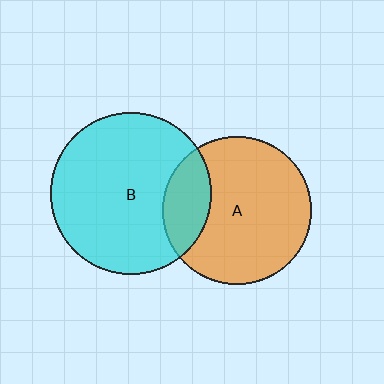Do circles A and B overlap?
Yes.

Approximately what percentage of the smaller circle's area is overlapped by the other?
Approximately 20%.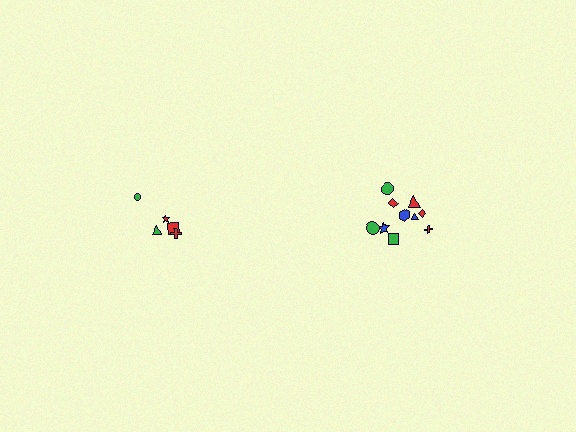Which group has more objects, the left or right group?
The right group.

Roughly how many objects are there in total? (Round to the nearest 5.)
Roughly 15 objects in total.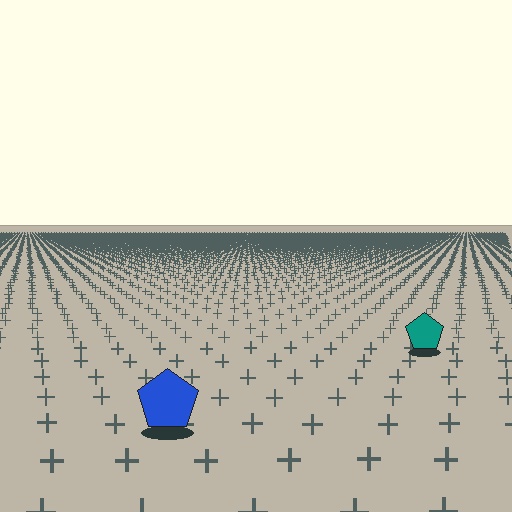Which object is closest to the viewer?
The blue pentagon is closest. The texture marks near it are larger and more spread out.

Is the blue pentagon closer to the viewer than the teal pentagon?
Yes. The blue pentagon is closer — you can tell from the texture gradient: the ground texture is coarser near it.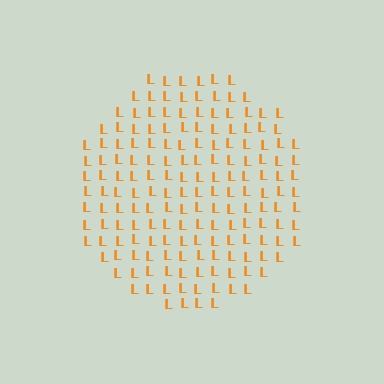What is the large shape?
The large shape is a circle.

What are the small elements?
The small elements are letter L's.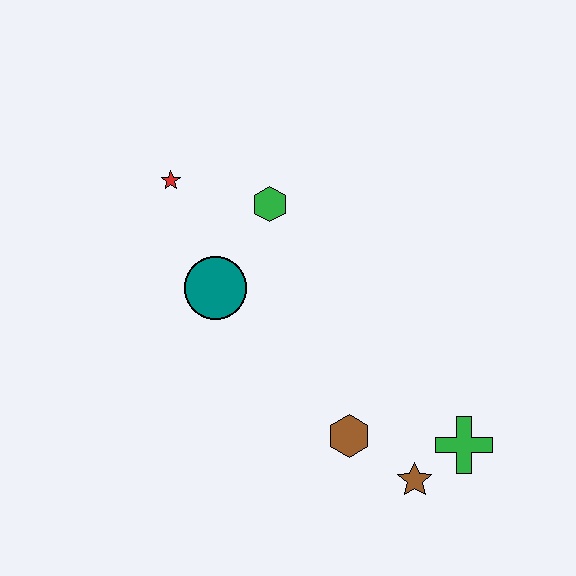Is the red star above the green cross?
Yes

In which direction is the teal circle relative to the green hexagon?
The teal circle is below the green hexagon.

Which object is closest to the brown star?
The green cross is closest to the brown star.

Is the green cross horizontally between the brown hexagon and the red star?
No